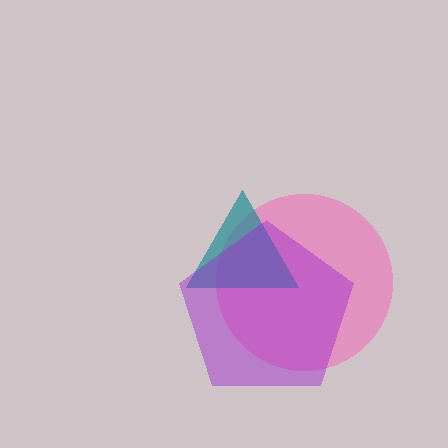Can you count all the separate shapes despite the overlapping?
Yes, there are 3 separate shapes.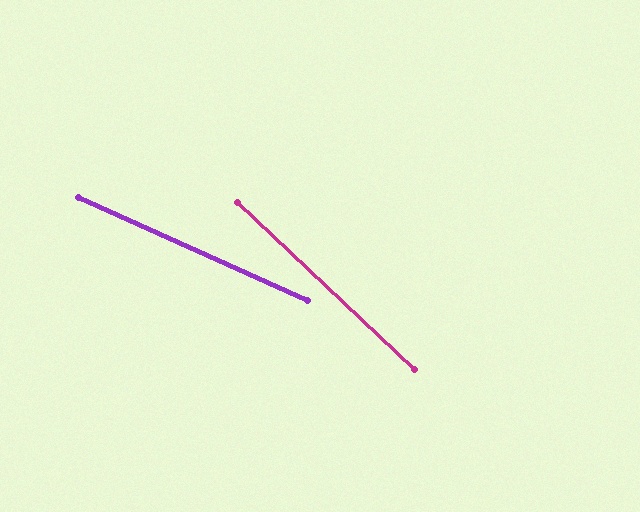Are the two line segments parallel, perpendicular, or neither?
Neither parallel nor perpendicular — they differ by about 19°.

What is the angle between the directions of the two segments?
Approximately 19 degrees.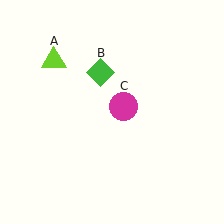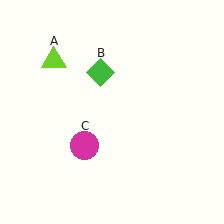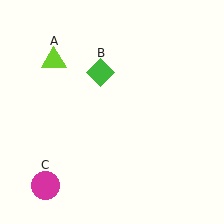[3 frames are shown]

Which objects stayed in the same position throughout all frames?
Lime triangle (object A) and green diamond (object B) remained stationary.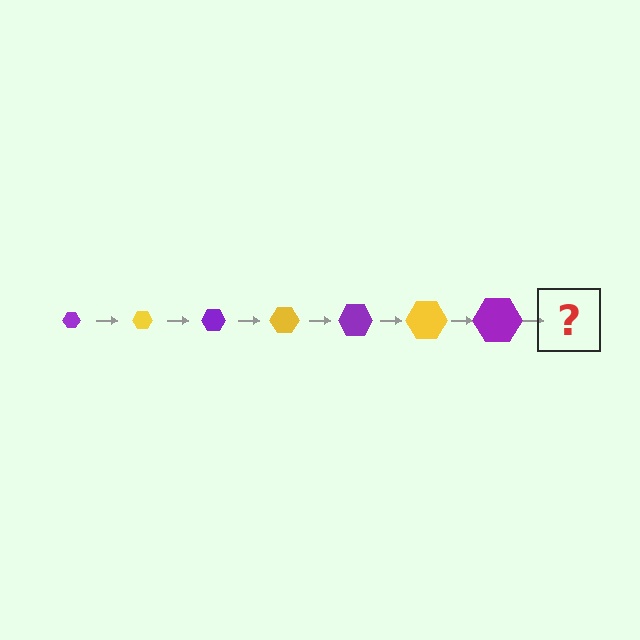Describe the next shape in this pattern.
It should be a yellow hexagon, larger than the previous one.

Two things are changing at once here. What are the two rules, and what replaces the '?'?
The two rules are that the hexagon grows larger each step and the color cycles through purple and yellow. The '?' should be a yellow hexagon, larger than the previous one.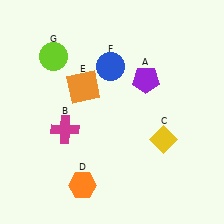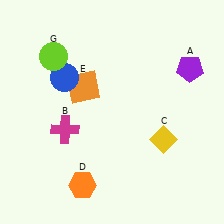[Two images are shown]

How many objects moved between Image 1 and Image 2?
2 objects moved between the two images.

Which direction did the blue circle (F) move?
The blue circle (F) moved left.